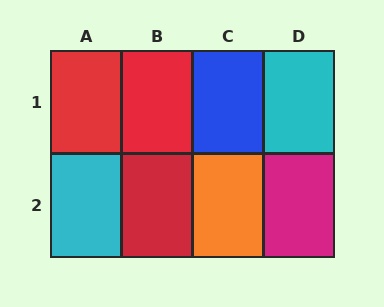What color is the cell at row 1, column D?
Cyan.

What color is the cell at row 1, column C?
Blue.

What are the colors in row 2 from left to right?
Cyan, red, orange, magenta.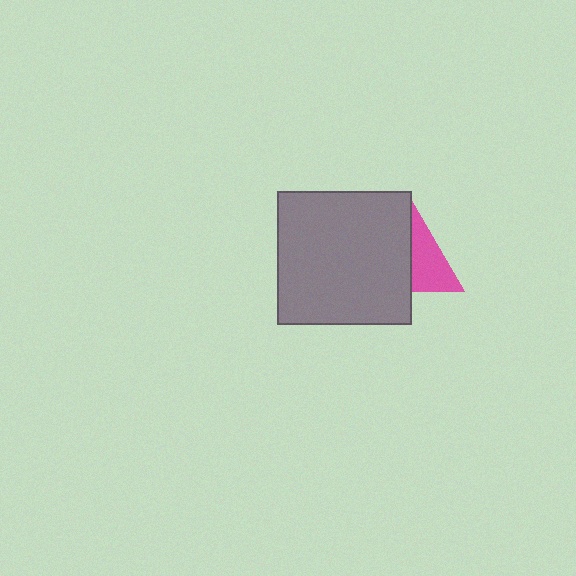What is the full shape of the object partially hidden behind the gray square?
The partially hidden object is a pink triangle.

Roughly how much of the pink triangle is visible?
A small part of it is visible (roughly 43%).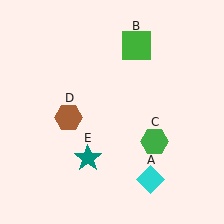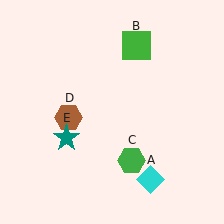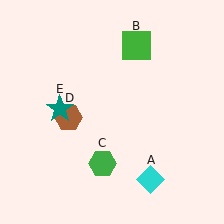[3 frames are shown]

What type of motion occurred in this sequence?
The green hexagon (object C), teal star (object E) rotated clockwise around the center of the scene.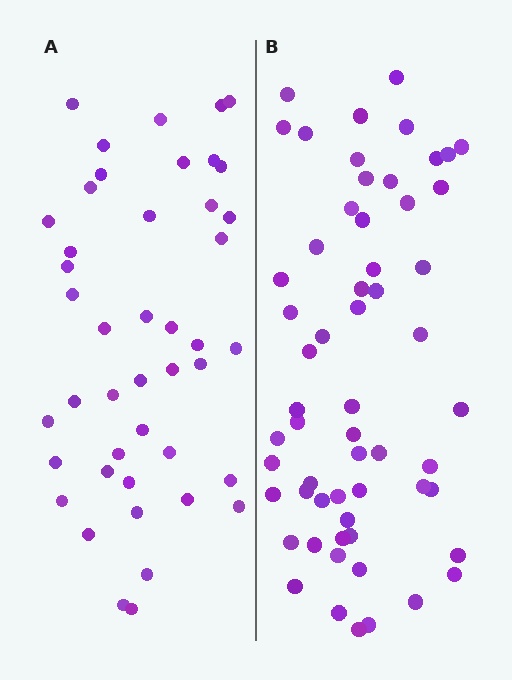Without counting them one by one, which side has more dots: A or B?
Region B (the right region) has more dots.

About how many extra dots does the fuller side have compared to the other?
Region B has approximately 15 more dots than region A.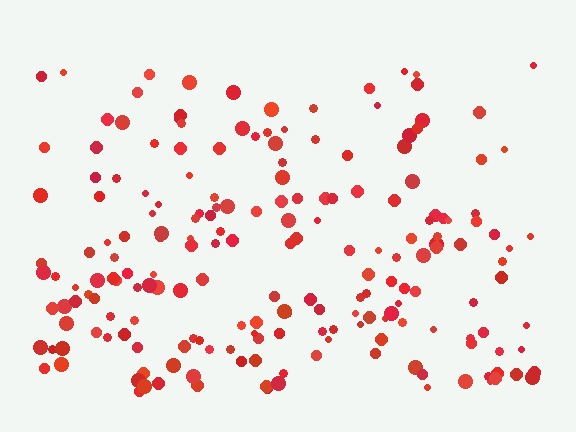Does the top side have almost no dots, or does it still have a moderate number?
Still a moderate number, just noticeably fewer than the bottom.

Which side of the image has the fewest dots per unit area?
The top.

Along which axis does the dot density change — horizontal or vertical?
Vertical.